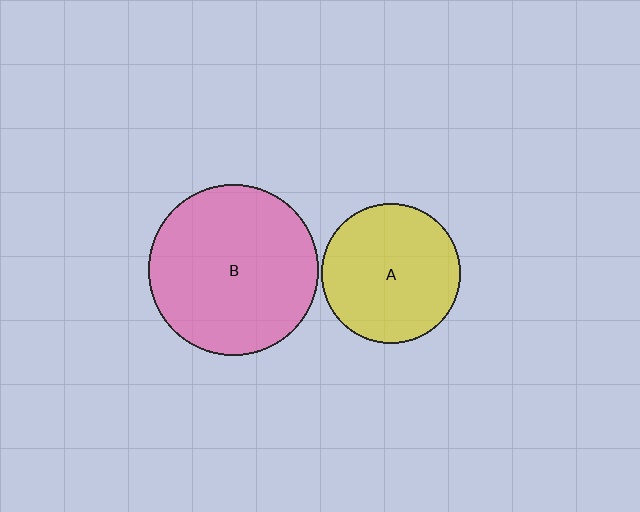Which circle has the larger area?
Circle B (pink).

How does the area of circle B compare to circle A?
Approximately 1.5 times.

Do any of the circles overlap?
No, none of the circles overlap.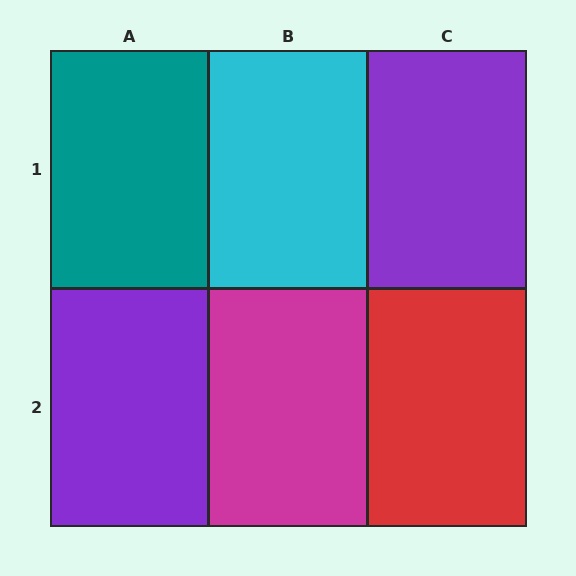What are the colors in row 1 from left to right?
Teal, cyan, purple.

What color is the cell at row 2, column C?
Red.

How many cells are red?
1 cell is red.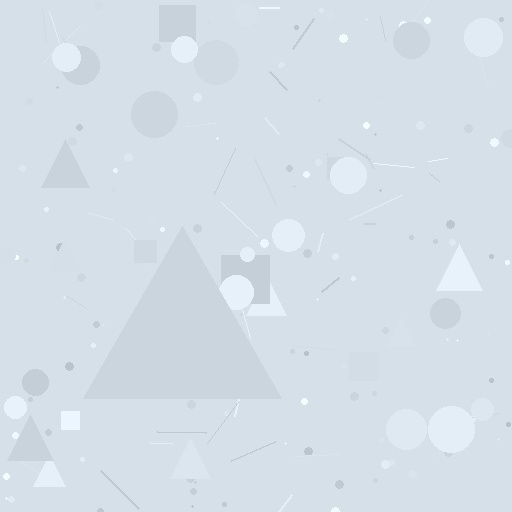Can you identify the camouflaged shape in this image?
The camouflaged shape is a triangle.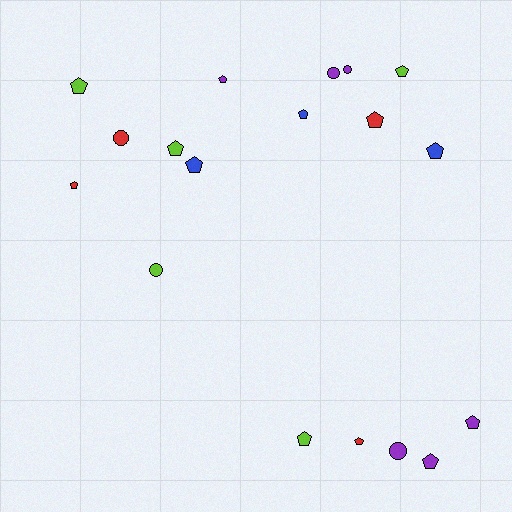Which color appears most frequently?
Purple, with 6 objects.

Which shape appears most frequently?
Pentagon, with 13 objects.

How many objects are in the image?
There are 18 objects.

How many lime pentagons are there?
There are 4 lime pentagons.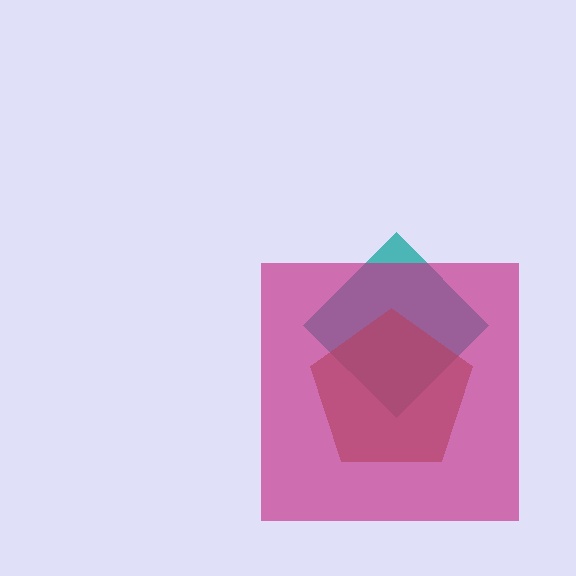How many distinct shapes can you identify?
There are 3 distinct shapes: a teal diamond, a brown pentagon, a magenta square.